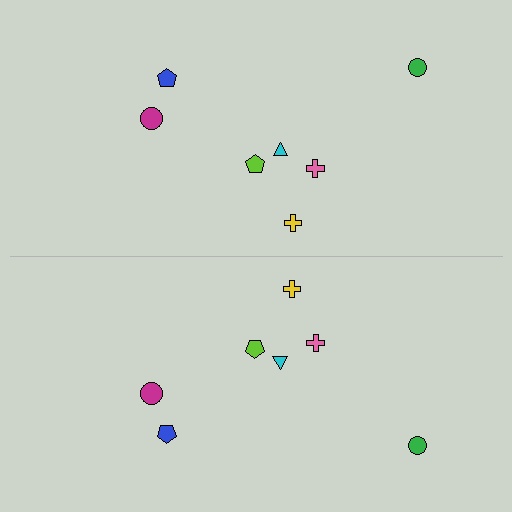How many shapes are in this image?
There are 14 shapes in this image.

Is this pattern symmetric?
Yes, this pattern has bilateral (reflection) symmetry.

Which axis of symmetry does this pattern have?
The pattern has a horizontal axis of symmetry running through the center of the image.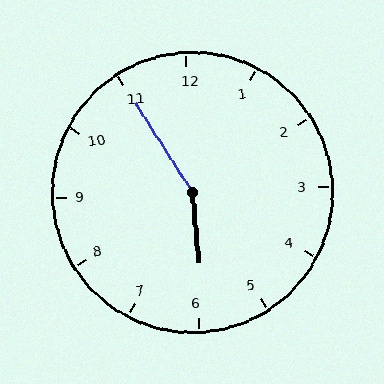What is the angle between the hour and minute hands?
Approximately 152 degrees.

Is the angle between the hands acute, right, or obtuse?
It is obtuse.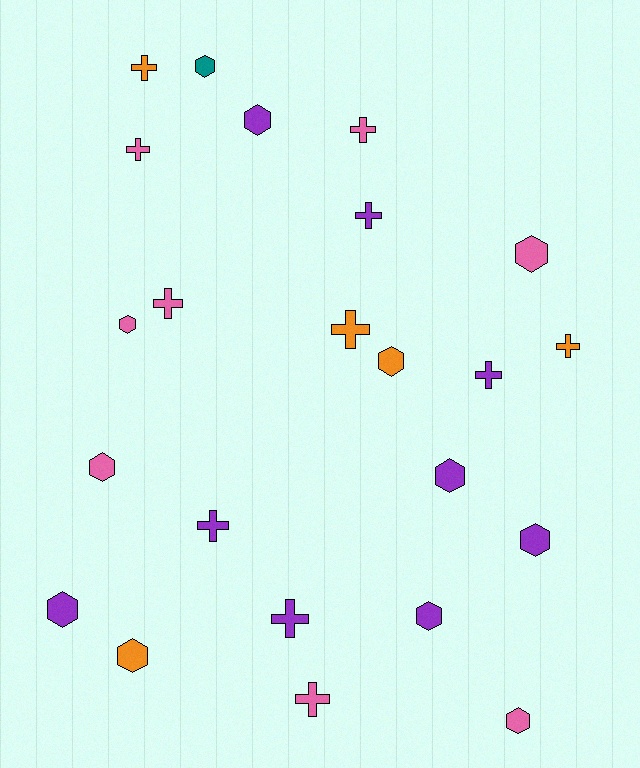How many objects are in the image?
There are 23 objects.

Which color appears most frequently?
Purple, with 9 objects.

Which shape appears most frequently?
Hexagon, with 12 objects.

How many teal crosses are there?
There are no teal crosses.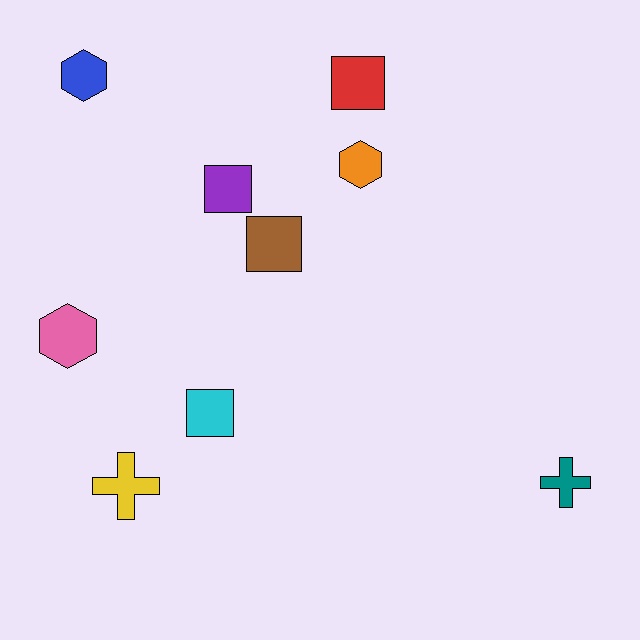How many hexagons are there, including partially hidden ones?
There are 3 hexagons.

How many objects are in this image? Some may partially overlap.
There are 9 objects.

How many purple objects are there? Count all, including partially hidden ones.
There is 1 purple object.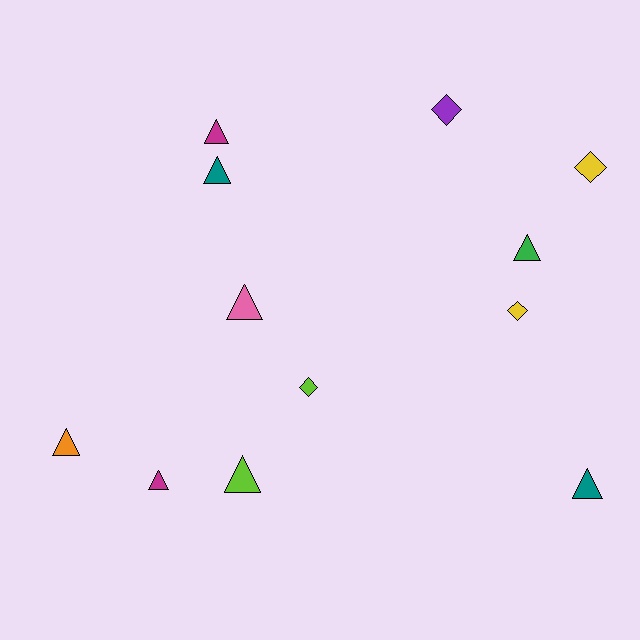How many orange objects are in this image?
There is 1 orange object.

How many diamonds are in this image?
There are 4 diamonds.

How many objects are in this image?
There are 12 objects.